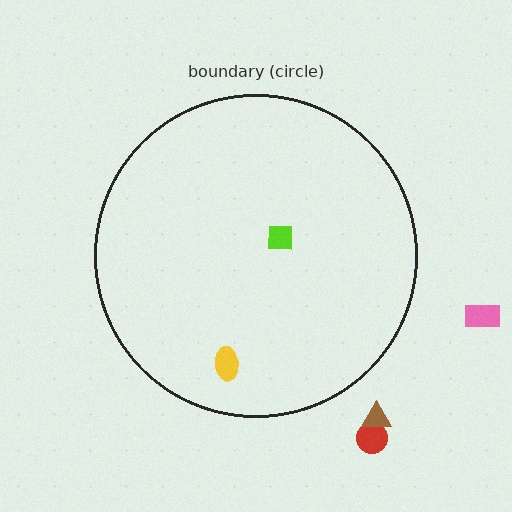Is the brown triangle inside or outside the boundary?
Outside.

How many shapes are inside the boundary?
2 inside, 3 outside.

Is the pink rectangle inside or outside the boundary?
Outside.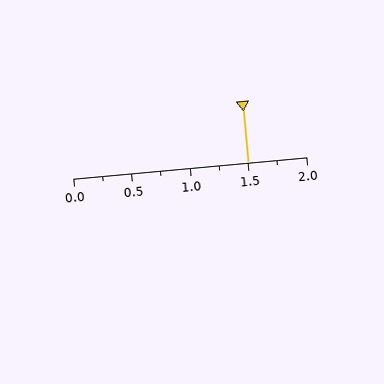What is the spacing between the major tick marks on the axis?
The major ticks are spaced 0.5 apart.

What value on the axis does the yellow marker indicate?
The marker indicates approximately 1.5.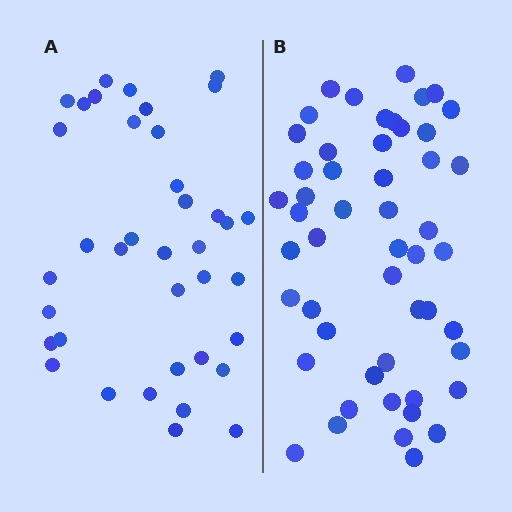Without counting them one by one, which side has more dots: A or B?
Region B (the right region) has more dots.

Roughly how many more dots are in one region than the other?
Region B has approximately 15 more dots than region A.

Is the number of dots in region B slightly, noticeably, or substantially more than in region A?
Region B has noticeably more, but not dramatically so. The ratio is roughly 1.3 to 1.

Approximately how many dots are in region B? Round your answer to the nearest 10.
About 50 dots. (The exact count is 51, which rounds to 50.)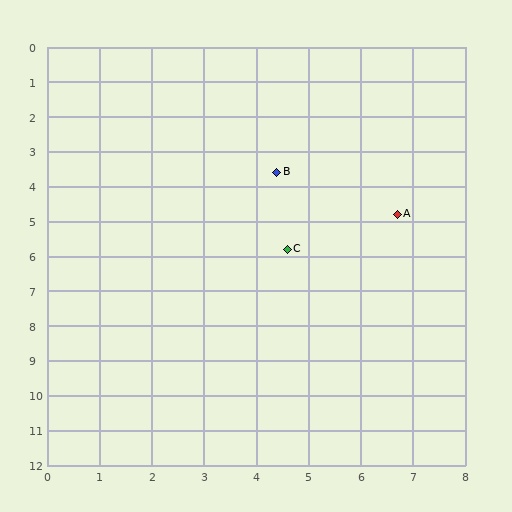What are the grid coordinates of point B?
Point B is at approximately (4.4, 3.6).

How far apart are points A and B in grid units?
Points A and B are about 2.6 grid units apart.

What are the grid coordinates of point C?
Point C is at approximately (4.6, 5.8).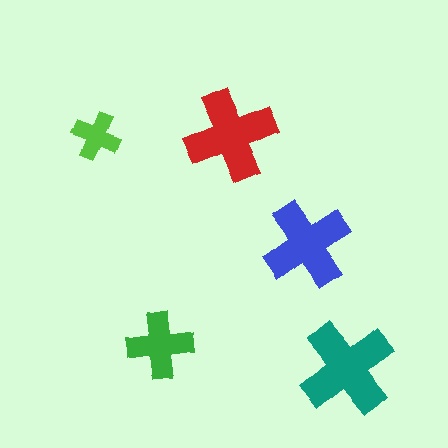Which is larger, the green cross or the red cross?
The red one.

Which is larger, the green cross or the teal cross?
The teal one.